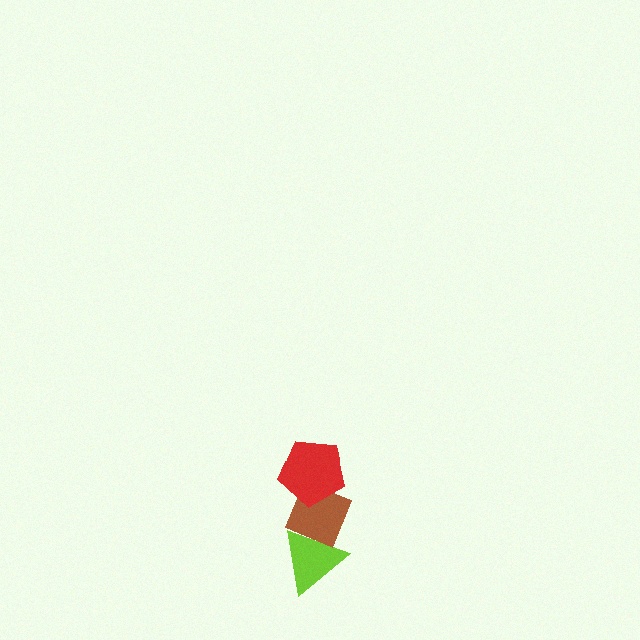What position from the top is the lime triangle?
The lime triangle is 3rd from the top.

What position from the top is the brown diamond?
The brown diamond is 2nd from the top.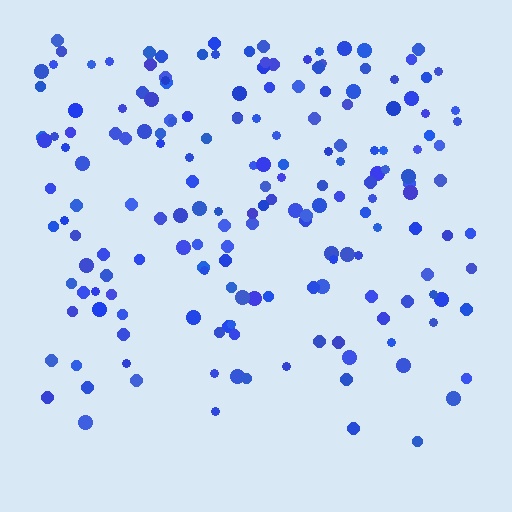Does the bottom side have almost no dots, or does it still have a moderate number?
Still a moderate number, just noticeably fewer than the top.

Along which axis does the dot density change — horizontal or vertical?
Vertical.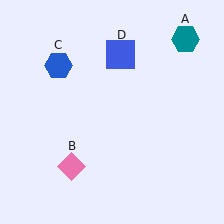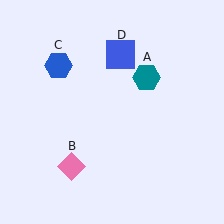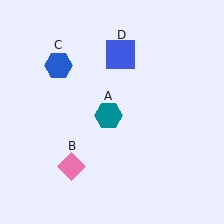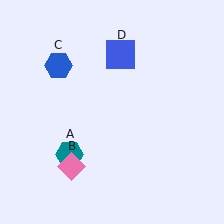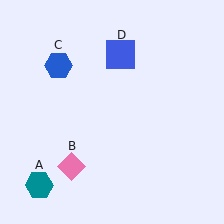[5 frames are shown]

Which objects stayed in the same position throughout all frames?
Pink diamond (object B) and blue hexagon (object C) and blue square (object D) remained stationary.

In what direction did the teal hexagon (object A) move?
The teal hexagon (object A) moved down and to the left.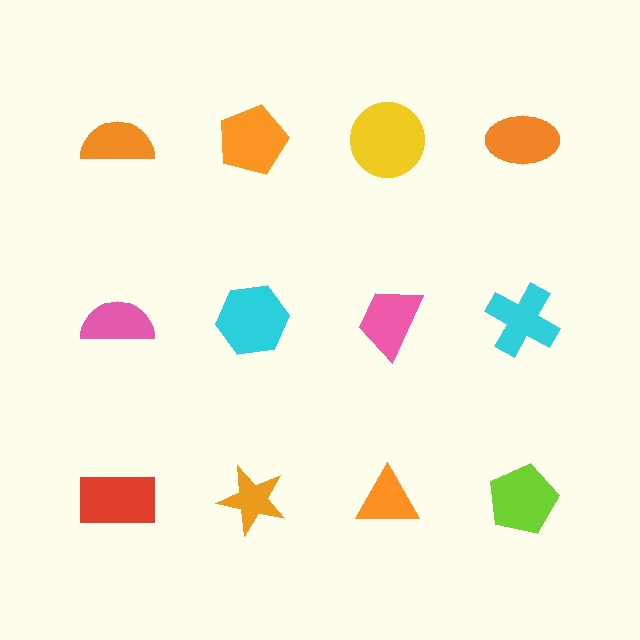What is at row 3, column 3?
An orange triangle.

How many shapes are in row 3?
4 shapes.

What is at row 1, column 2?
An orange pentagon.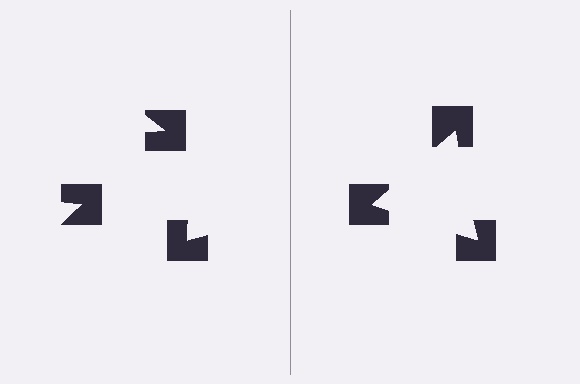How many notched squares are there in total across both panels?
6 — 3 on each side.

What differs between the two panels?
The notched squares are positioned identically on both sides; only the wedge orientations differ. On the right they align to a triangle; on the left they are misaligned.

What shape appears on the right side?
An illusory triangle.